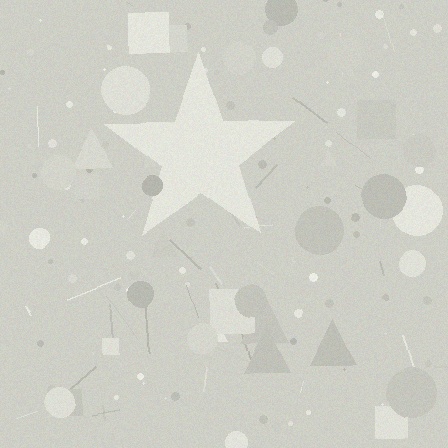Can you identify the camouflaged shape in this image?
The camouflaged shape is a star.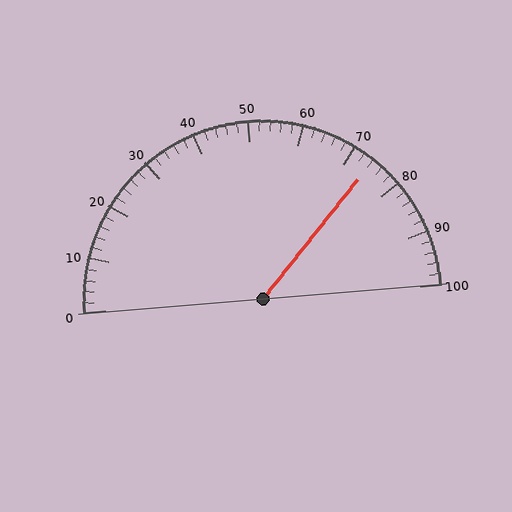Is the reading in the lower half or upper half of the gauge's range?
The reading is in the upper half of the range (0 to 100).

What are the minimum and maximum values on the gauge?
The gauge ranges from 0 to 100.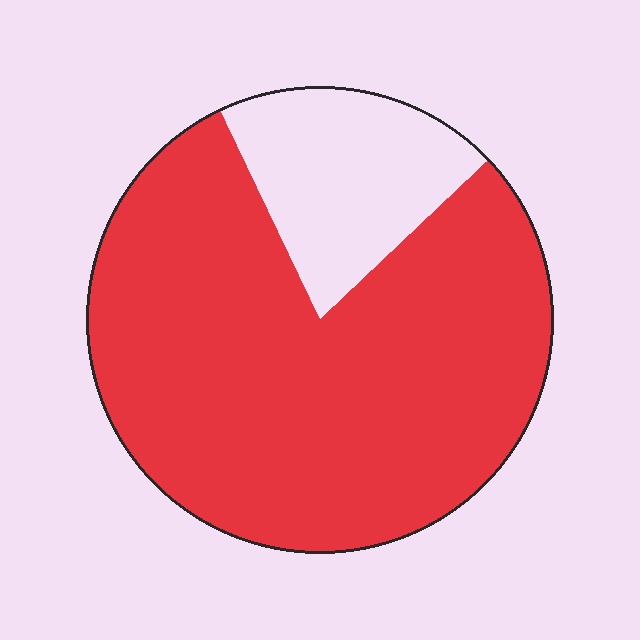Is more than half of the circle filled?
Yes.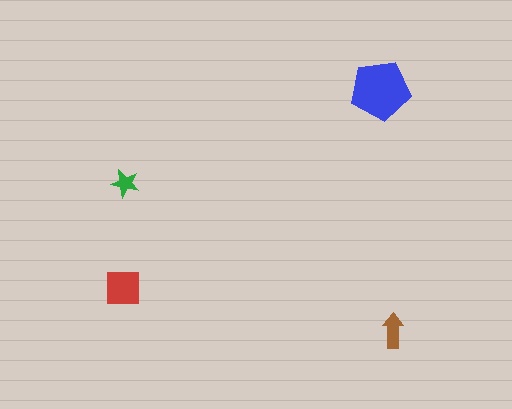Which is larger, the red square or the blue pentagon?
The blue pentagon.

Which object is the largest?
The blue pentagon.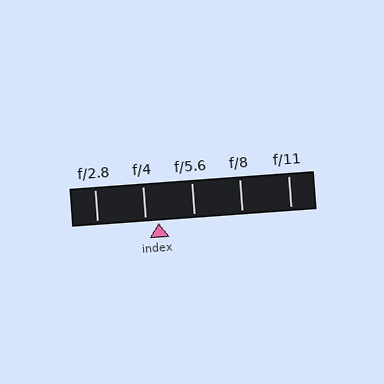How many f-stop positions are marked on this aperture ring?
There are 5 f-stop positions marked.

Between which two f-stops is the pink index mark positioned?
The index mark is between f/4 and f/5.6.